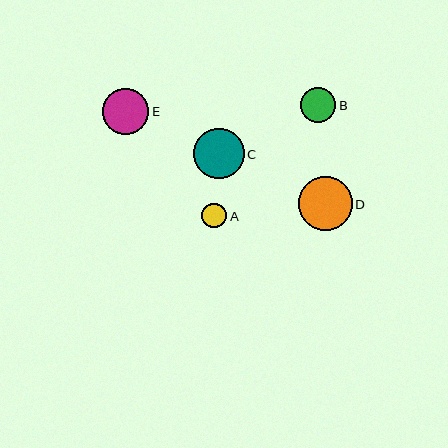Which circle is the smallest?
Circle A is the smallest with a size of approximately 25 pixels.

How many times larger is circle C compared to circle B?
Circle C is approximately 1.4 times the size of circle B.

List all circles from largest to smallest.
From largest to smallest: D, C, E, B, A.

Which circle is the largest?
Circle D is the largest with a size of approximately 54 pixels.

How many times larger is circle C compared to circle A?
Circle C is approximately 2.0 times the size of circle A.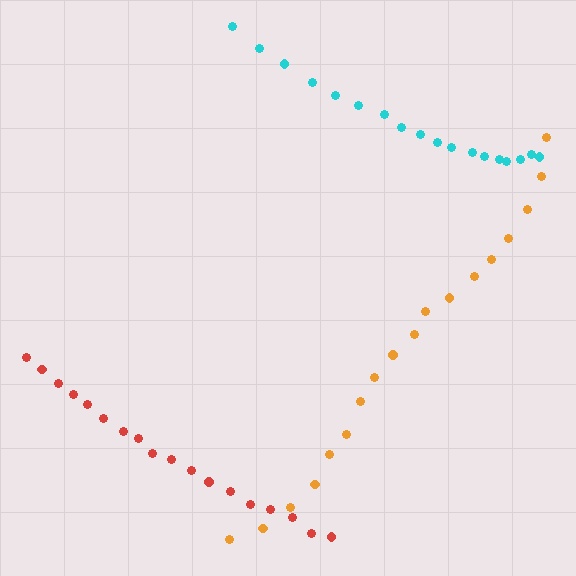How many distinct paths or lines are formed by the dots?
There are 3 distinct paths.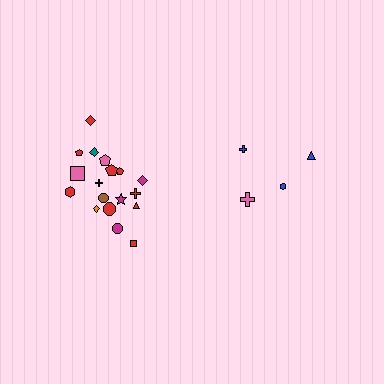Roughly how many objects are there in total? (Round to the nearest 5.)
Roughly 20 objects in total.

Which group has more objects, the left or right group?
The left group.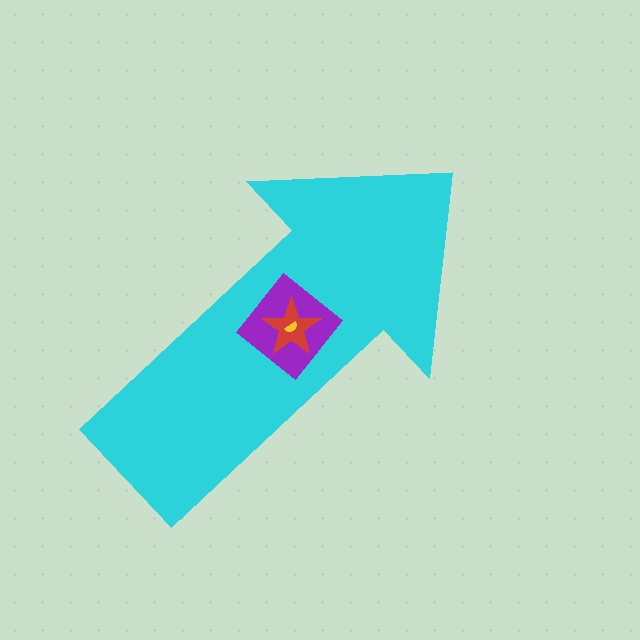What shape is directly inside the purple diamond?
The red star.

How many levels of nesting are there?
4.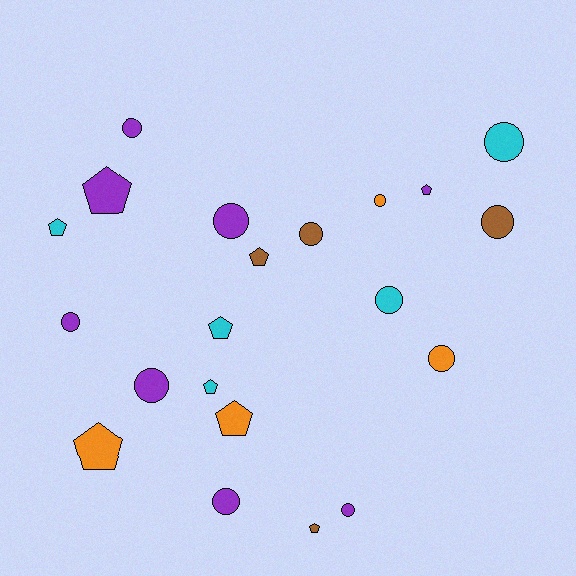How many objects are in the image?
There are 21 objects.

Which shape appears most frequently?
Circle, with 12 objects.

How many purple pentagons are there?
There are 2 purple pentagons.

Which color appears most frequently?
Purple, with 8 objects.